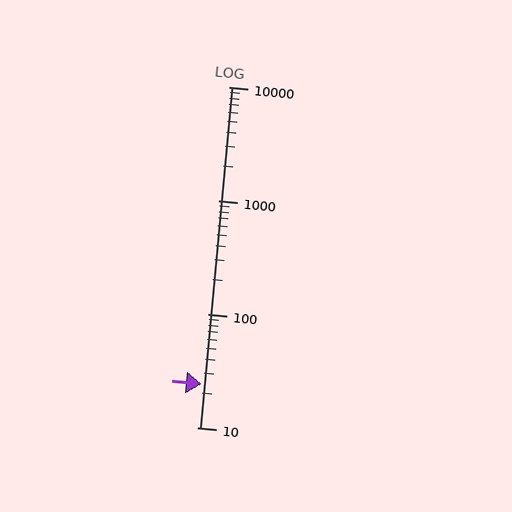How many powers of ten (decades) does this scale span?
The scale spans 3 decades, from 10 to 10000.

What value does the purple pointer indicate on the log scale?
The pointer indicates approximately 24.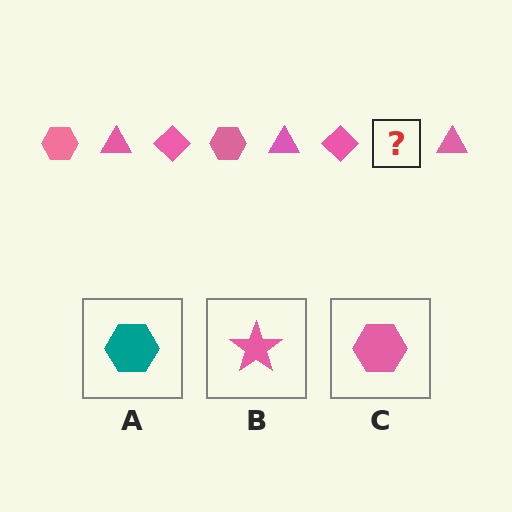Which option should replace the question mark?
Option C.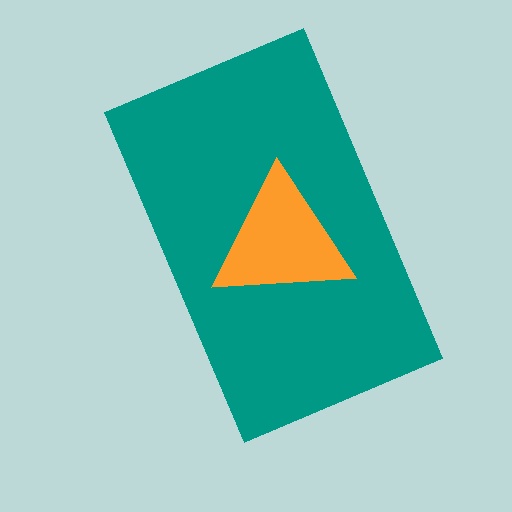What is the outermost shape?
The teal rectangle.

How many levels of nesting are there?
2.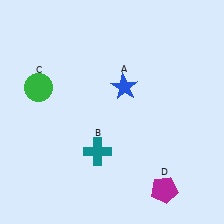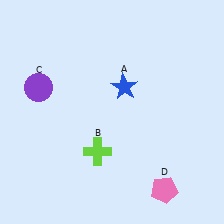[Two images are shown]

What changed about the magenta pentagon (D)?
In Image 1, D is magenta. In Image 2, it changed to pink.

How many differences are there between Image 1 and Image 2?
There are 3 differences between the two images.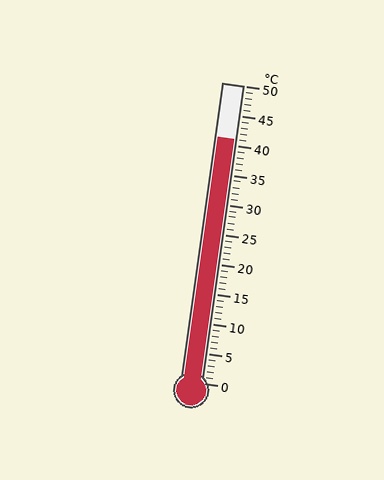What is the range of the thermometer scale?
The thermometer scale ranges from 0°C to 50°C.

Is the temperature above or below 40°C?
The temperature is above 40°C.